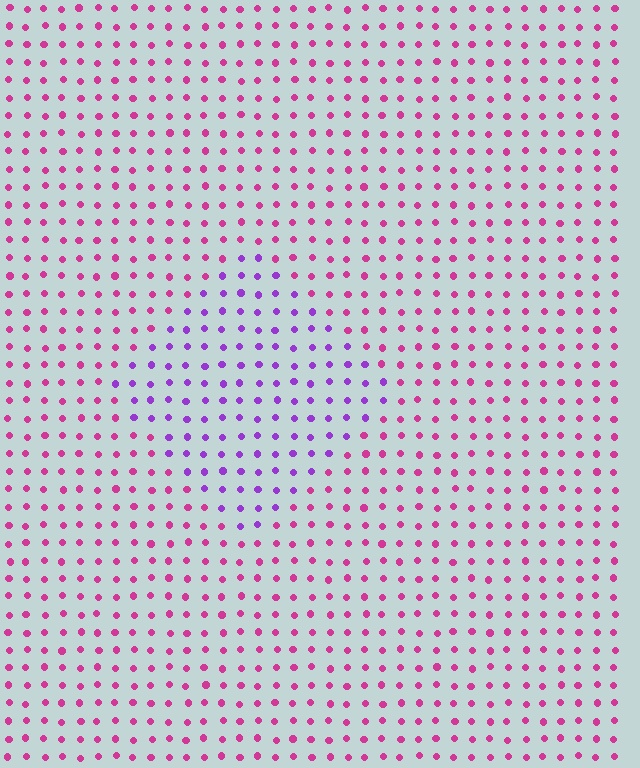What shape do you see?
I see a diamond.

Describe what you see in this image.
The image is filled with small magenta elements in a uniform arrangement. A diamond-shaped region is visible where the elements are tinted to a slightly different hue, forming a subtle color boundary.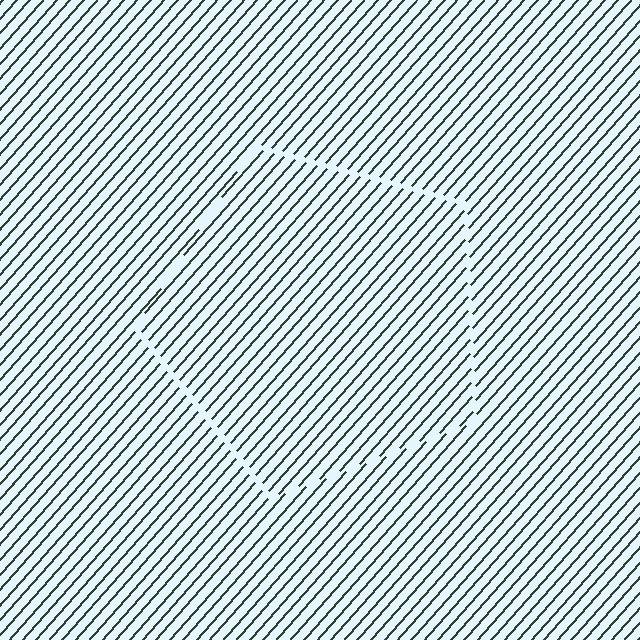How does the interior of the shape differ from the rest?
The interior of the shape contains the same grating, shifted by half a period — the contour is defined by the phase discontinuity where line-ends from the inner and outer gratings abut.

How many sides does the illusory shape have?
5 sides — the line-ends trace a pentagon.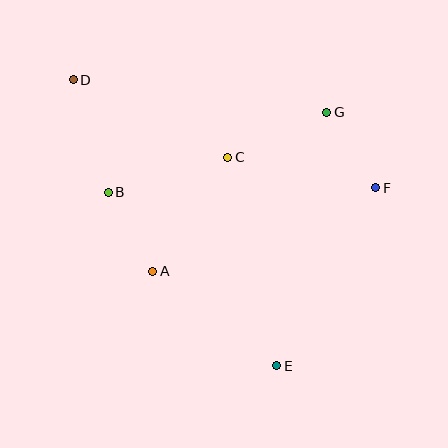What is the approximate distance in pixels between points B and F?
The distance between B and F is approximately 267 pixels.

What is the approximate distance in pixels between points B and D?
The distance between B and D is approximately 118 pixels.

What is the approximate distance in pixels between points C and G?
The distance between C and G is approximately 109 pixels.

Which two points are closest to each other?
Points F and G are closest to each other.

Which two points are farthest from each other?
Points D and E are farthest from each other.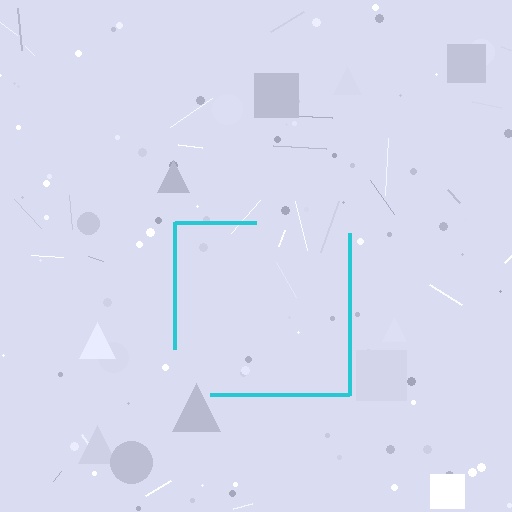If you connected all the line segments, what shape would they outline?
They would outline a square.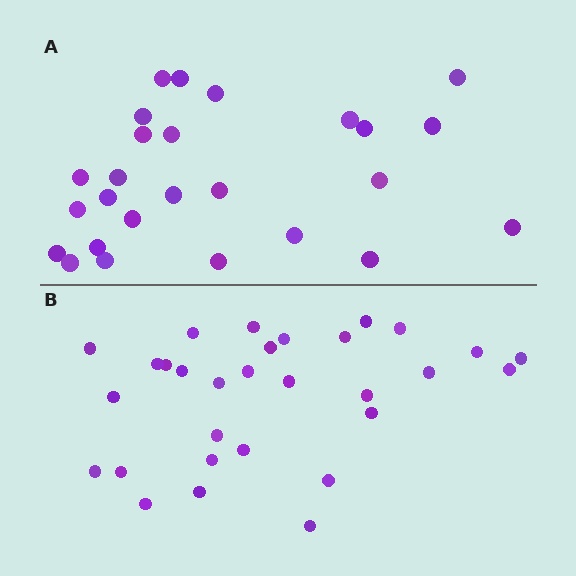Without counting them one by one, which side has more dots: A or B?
Region B (the bottom region) has more dots.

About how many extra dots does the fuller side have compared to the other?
Region B has about 4 more dots than region A.